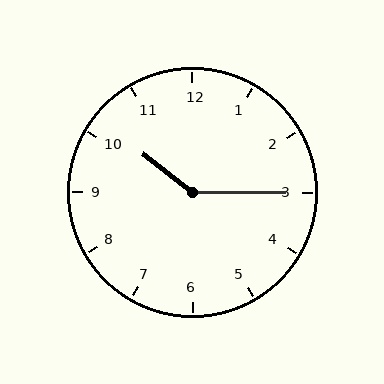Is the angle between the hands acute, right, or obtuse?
It is obtuse.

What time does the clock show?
10:15.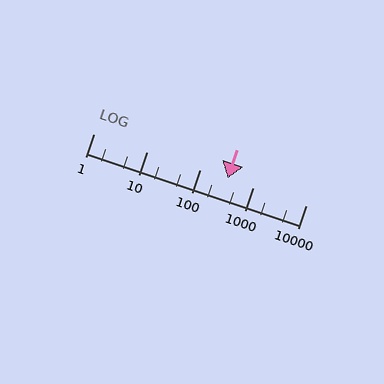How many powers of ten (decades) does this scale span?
The scale spans 4 decades, from 1 to 10000.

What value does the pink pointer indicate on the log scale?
The pointer indicates approximately 330.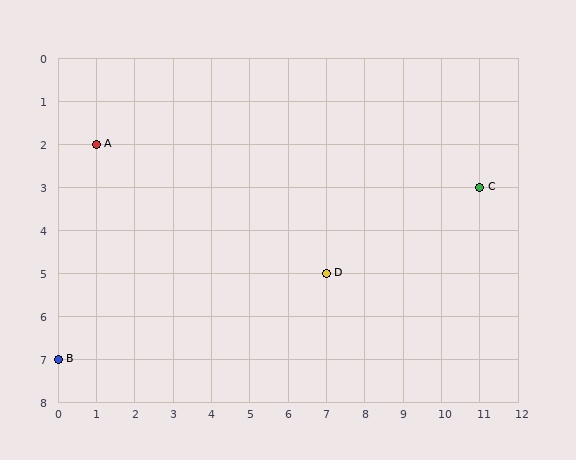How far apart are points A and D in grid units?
Points A and D are 6 columns and 3 rows apart (about 6.7 grid units diagonally).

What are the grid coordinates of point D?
Point D is at grid coordinates (7, 5).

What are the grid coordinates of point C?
Point C is at grid coordinates (11, 3).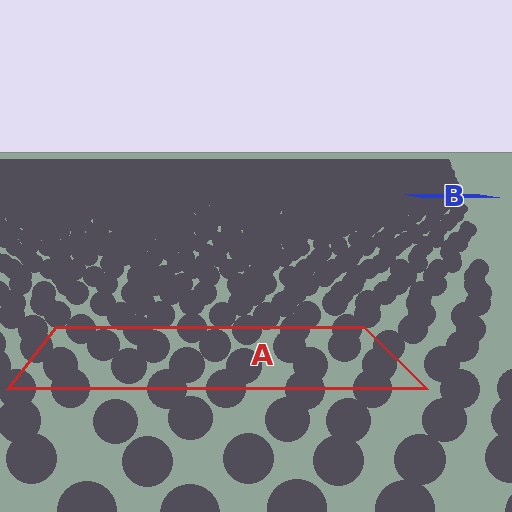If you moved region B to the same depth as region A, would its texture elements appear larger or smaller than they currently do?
They would appear larger. At a closer depth, the same texture elements are projected at a bigger on-screen size.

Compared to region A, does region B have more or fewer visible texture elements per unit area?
Region B has more texture elements per unit area — they are packed more densely because it is farther away.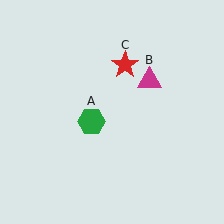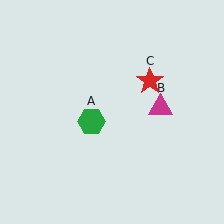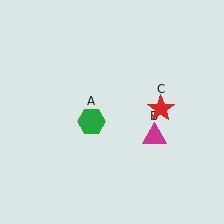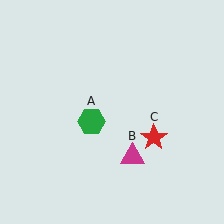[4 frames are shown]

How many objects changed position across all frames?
2 objects changed position: magenta triangle (object B), red star (object C).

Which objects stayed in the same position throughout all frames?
Green hexagon (object A) remained stationary.